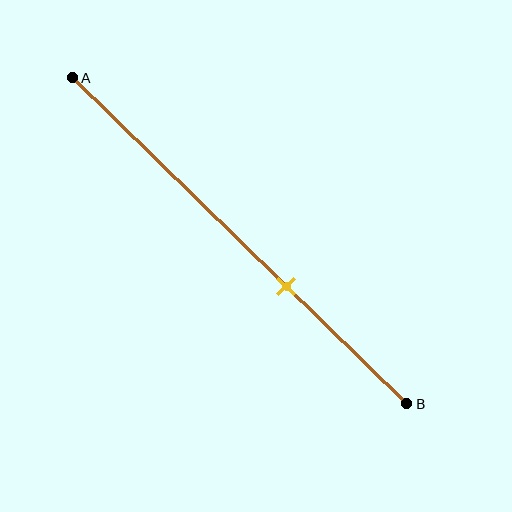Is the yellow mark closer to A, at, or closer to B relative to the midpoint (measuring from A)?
The yellow mark is closer to point B than the midpoint of segment AB.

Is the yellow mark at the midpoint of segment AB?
No, the mark is at about 65% from A, not at the 50% midpoint.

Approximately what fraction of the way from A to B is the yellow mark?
The yellow mark is approximately 65% of the way from A to B.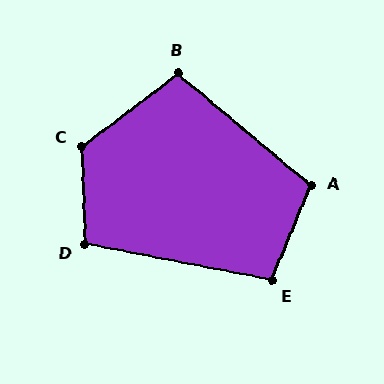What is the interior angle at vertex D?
Approximately 103 degrees (obtuse).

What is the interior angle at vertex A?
Approximately 108 degrees (obtuse).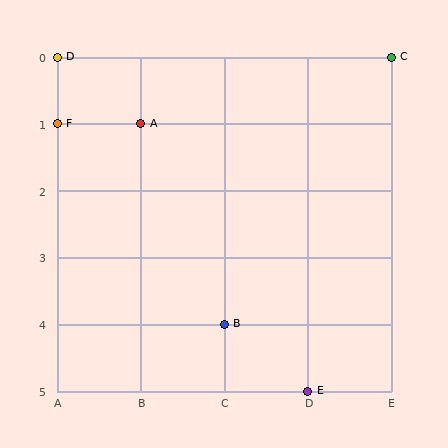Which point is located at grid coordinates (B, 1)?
Point A is at (B, 1).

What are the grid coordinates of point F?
Point F is at grid coordinates (A, 1).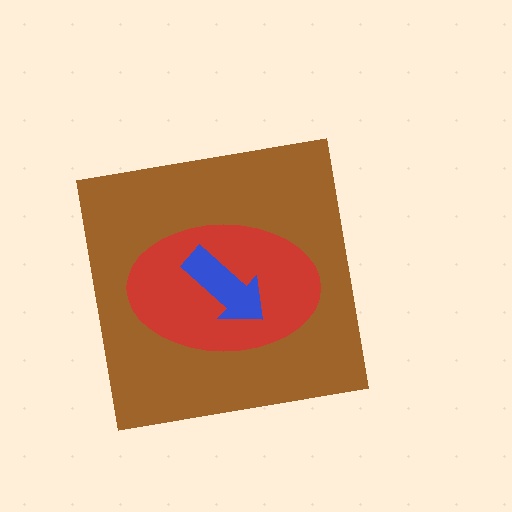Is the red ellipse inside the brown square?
Yes.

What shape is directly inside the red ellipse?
The blue arrow.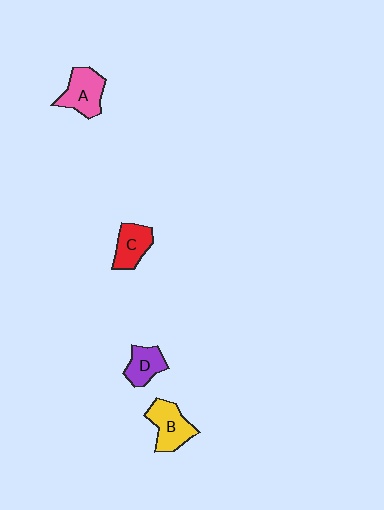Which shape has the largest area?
Shape B (yellow).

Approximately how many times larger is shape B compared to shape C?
Approximately 1.2 times.